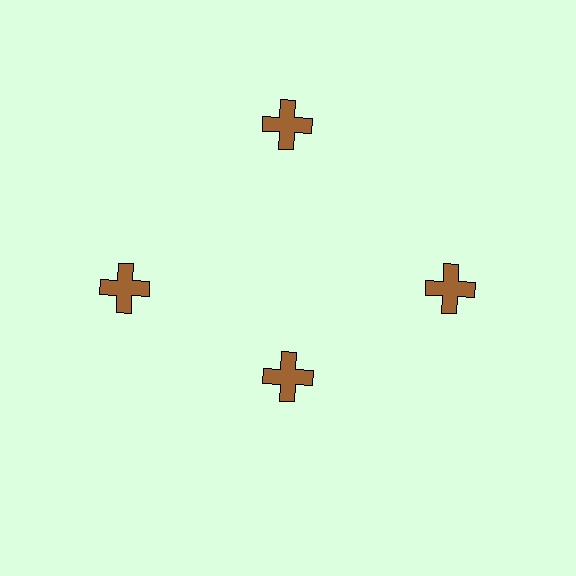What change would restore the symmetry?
The symmetry would be restored by moving it outward, back onto the ring so that all 4 crosses sit at equal angles and equal distance from the center.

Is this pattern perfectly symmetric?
No. The 4 brown crosses are arranged in a ring, but one element near the 6 o'clock position is pulled inward toward the center, breaking the 4-fold rotational symmetry.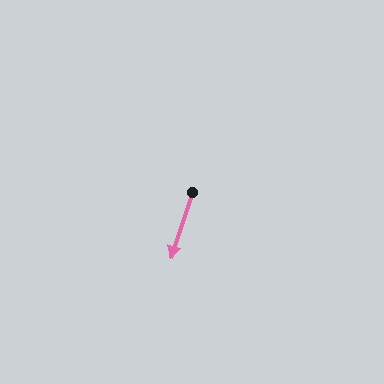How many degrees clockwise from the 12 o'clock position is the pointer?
Approximately 198 degrees.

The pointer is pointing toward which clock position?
Roughly 7 o'clock.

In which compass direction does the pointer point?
South.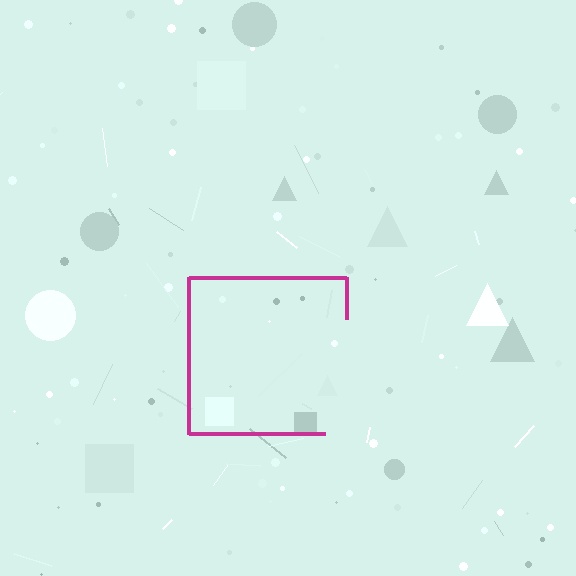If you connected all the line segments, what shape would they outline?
They would outline a square.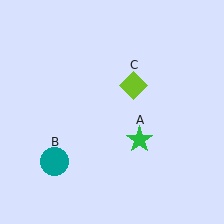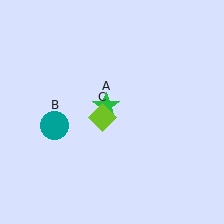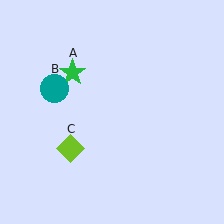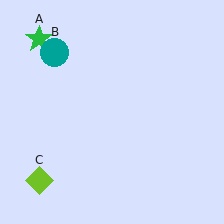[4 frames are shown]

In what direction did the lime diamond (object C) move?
The lime diamond (object C) moved down and to the left.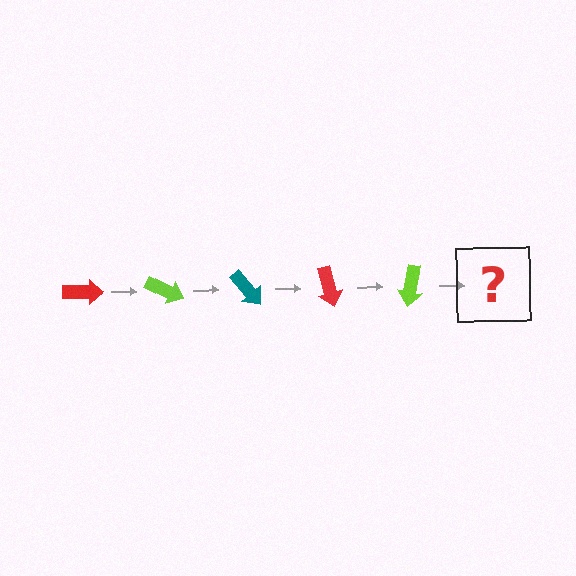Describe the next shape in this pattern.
It should be a teal arrow, rotated 125 degrees from the start.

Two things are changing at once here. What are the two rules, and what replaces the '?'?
The two rules are that it rotates 25 degrees each step and the color cycles through red, lime, and teal. The '?' should be a teal arrow, rotated 125 degrees from the start.